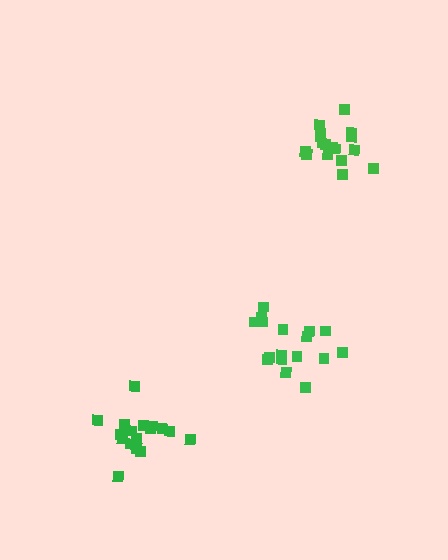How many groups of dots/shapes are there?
There are 3 groups.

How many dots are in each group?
Group 1: 17 dots, Group 2: 17 dots, Group 3: 18 dots (52 total).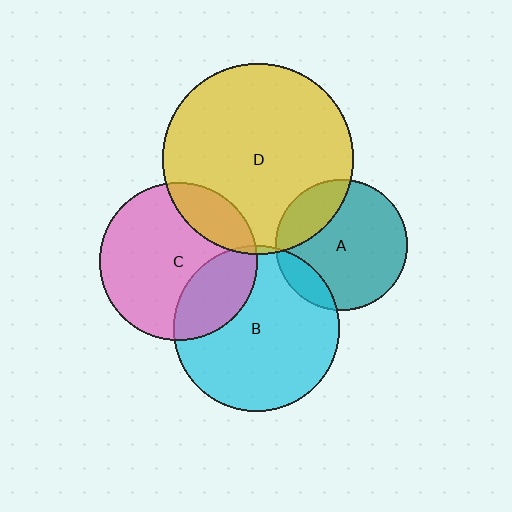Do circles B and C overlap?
Yes.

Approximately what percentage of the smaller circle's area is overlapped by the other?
Approximately 25%.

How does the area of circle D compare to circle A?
Approximately 2.1 times.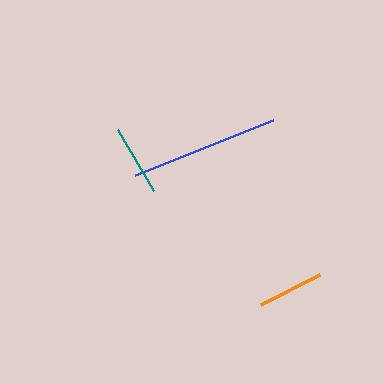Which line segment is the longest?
The blue line is the longest at approximately 149 pixels.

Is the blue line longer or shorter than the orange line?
The blue line is longer than the orange line.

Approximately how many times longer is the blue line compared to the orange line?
The blue line is approximately 2.2 times the length of the orange line.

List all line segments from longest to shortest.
From longest to shortest: blue, teal, orange.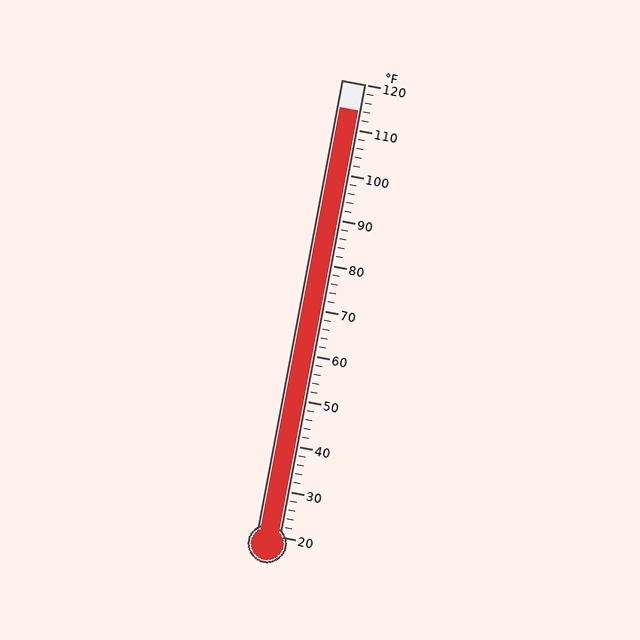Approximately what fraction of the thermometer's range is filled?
The thermometer is filled to approximately 95% of its range.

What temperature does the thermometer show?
The thermometer shows approximately 114°F.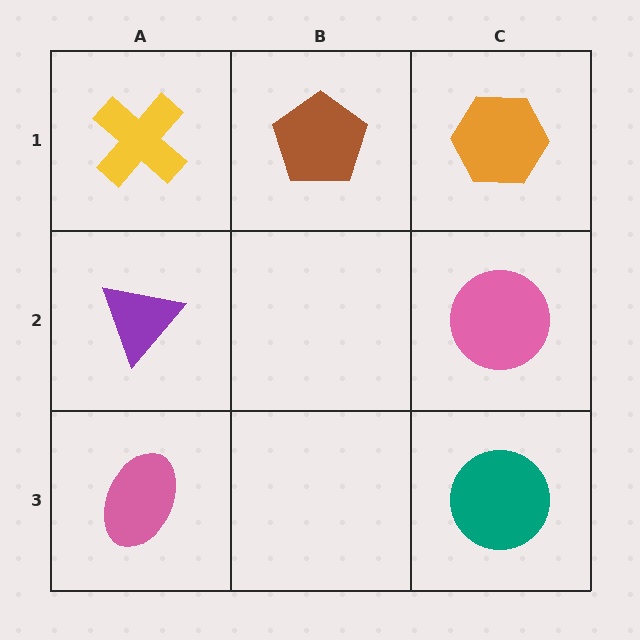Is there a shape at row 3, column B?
No, that cell is empty.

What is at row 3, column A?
A pink ellipse.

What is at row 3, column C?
A teal circle.